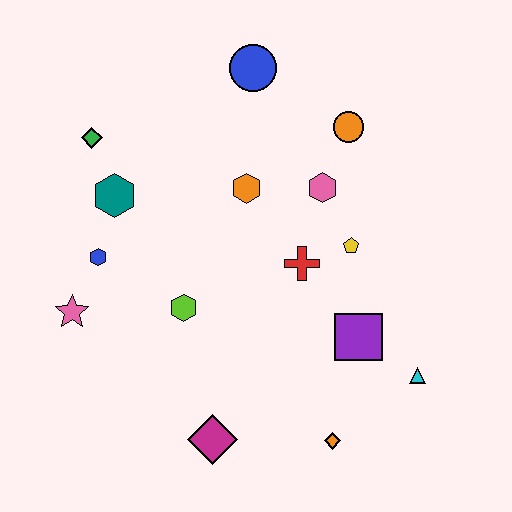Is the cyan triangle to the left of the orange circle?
No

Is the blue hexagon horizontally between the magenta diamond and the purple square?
No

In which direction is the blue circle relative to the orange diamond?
The blue circle is above the orange diamond.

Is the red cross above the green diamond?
No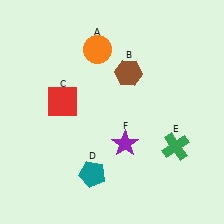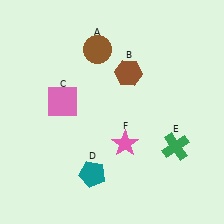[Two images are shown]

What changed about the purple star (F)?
In Image 1, F is purple. In Image 2, it changed to pink.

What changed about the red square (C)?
In Image 1, C is red. In Image 2, it changed to pink.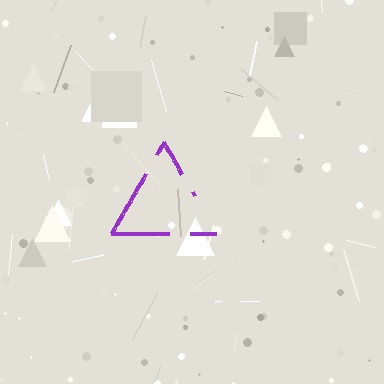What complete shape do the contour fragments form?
The contour fragments form a triangle.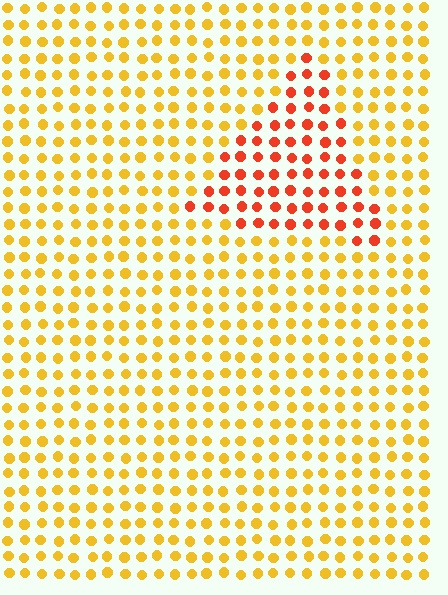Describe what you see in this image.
The image is filled with small yellow elements in a uniform arrangement. A triangle-shaped region is visible where the elements are tinted to a slightly different hue, forming a subtle color boundary.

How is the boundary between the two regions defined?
The boundary is defined purely by a slight shift in hue (about 39 degrees). Spacing, size, and orientation are identical on both sides.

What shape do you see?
I see a triangle.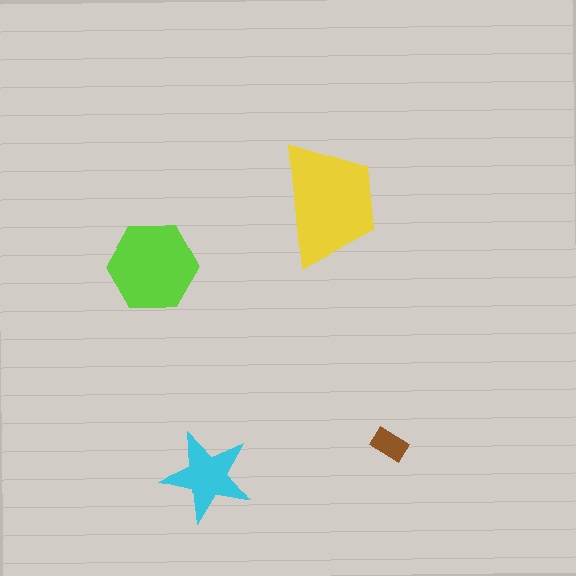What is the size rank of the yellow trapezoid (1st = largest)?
1st.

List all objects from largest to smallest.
The yellow trapezoid, the lime hexagon, the cyan star, the brown rectangle.